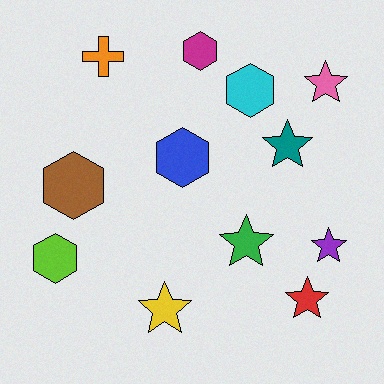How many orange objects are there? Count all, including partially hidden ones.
There is 1 orange object.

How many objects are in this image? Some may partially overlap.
There are 12 objects.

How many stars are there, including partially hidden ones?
There are 6 stars.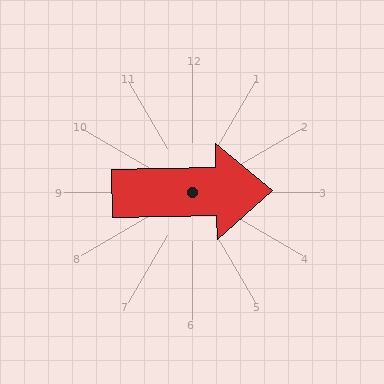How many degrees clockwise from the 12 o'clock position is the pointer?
Approximately 89 degrees.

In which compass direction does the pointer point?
East.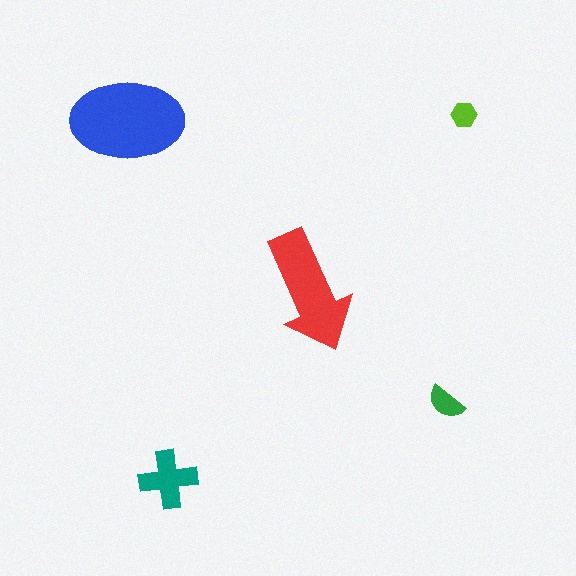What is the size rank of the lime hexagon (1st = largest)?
5th.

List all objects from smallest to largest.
The lime hexagon, the green semicircle, the teal cross, the red arrow, the blue ellipse.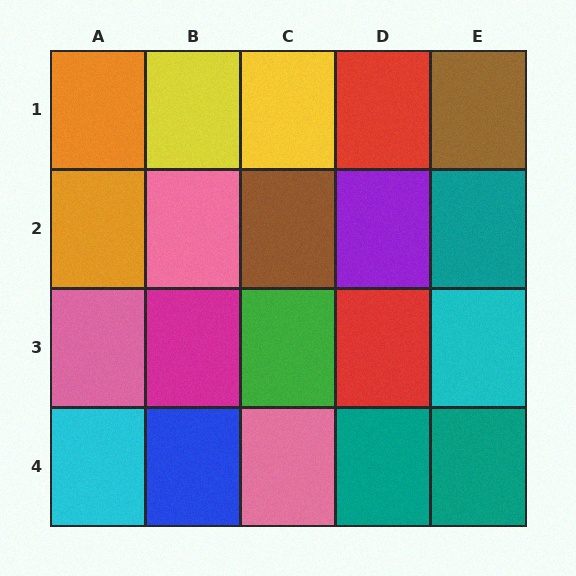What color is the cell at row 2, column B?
Pink.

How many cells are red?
2 cells are red.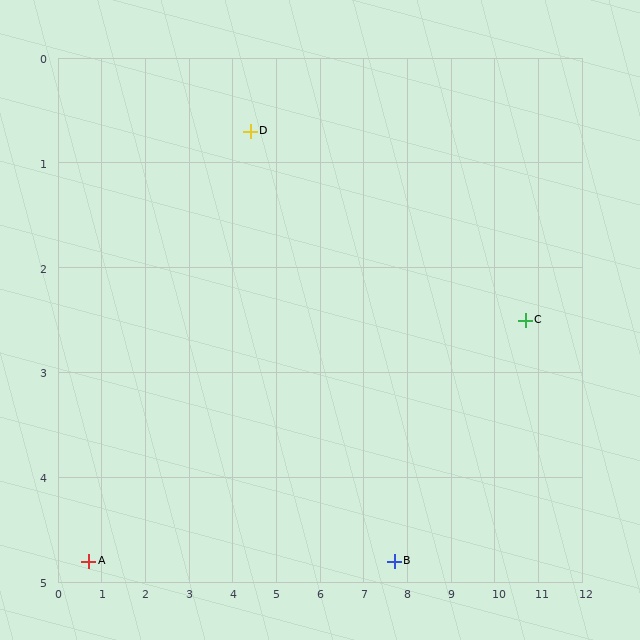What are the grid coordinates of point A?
Point A is at approximately (0.7, 4.8).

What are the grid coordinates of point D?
Point D is at approximately (4.4, 0.7).